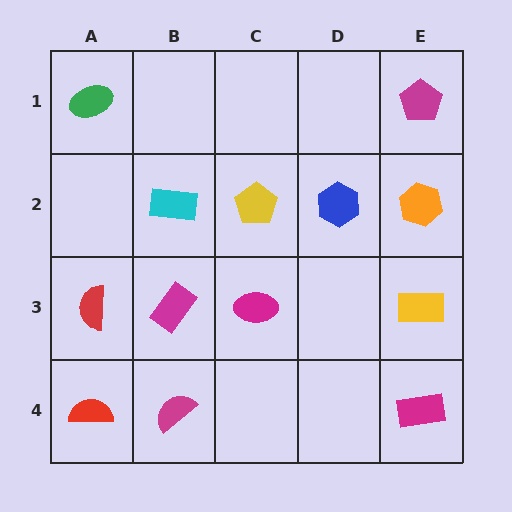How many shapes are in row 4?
3 shapes.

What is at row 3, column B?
A magenta rectangle.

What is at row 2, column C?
A yellow pentagon.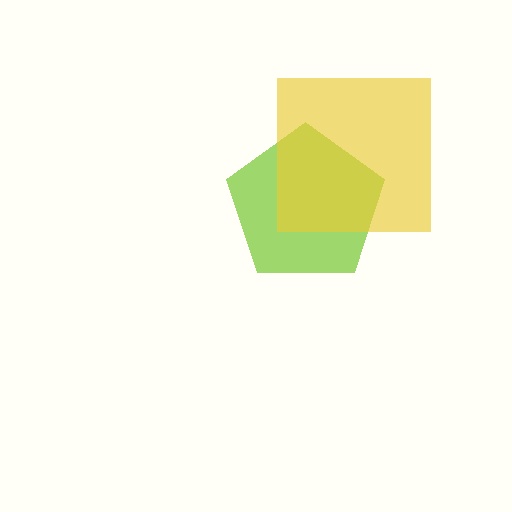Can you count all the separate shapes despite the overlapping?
Yes, there are 2 separate shapes.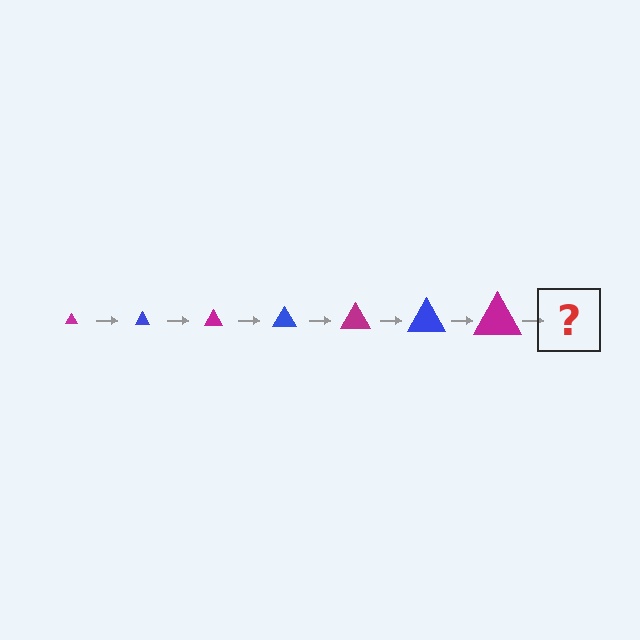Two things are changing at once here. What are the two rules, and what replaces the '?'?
The two rules are that the triangle grows larger each step and the color cycles through magenta and blue. The '?' should be a blue triangle, larger than the previous one.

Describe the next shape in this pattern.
It should be a blue triangle, larger than the previous one.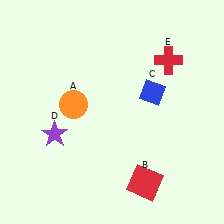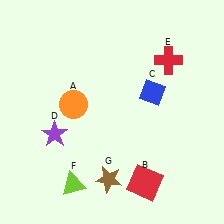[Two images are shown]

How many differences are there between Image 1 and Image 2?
There are 2 differences between the two images.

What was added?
A lime triangle (F), a brown star (G) were added in Image 2.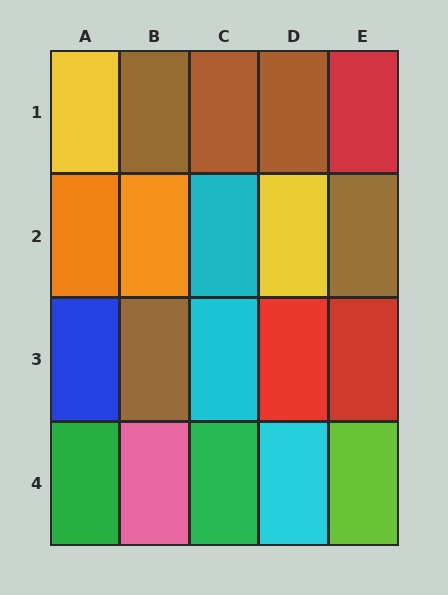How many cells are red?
3 cells are red.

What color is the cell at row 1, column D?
Brown.